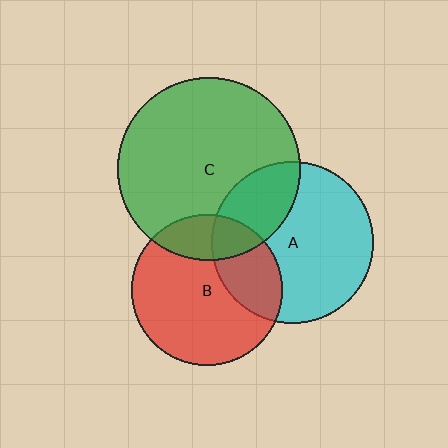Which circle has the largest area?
Circle C (green).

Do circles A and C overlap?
Yes.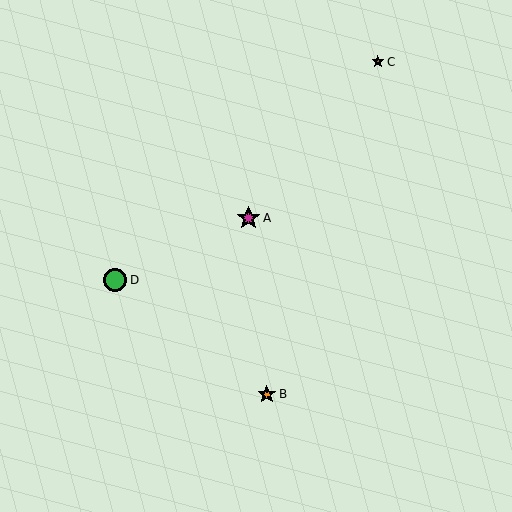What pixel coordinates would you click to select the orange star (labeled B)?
Click at (267, 394) to select the orange star B.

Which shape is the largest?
The green circle (labeled D) is the largest.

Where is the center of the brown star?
The center of the brown star is at (378, 62).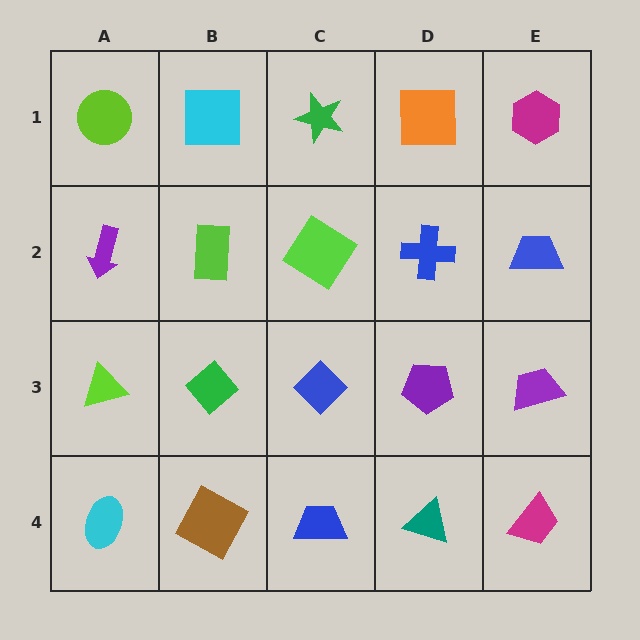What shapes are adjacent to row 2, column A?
A lime circle (row 1, column A), a lime triangle (row 3, column A), a lime rectangle (row 2, column B).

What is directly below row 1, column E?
A blue trapezoid.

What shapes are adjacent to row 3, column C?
A lime diamond (row 2, column C), a blue trapezoid (row 4, column C), a green diamond (row 3, column B), a purple pentagon (row 3, column D).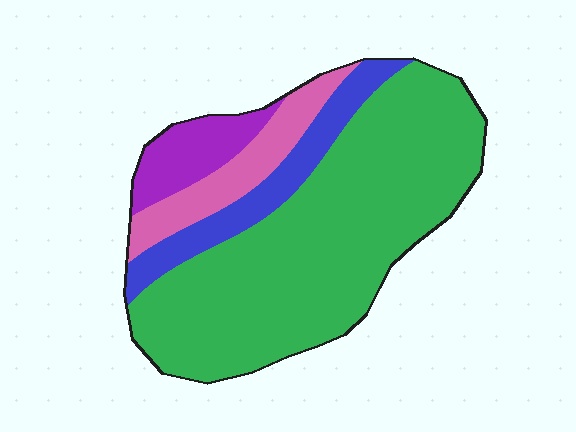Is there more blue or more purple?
Blue.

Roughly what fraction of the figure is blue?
Blue takes up about one eighth (1/8) of the figure.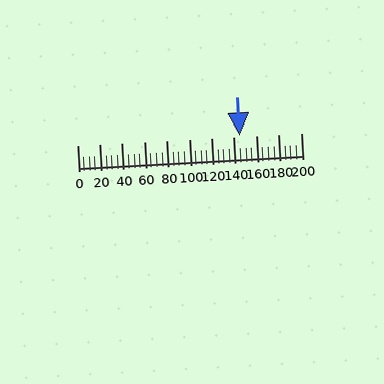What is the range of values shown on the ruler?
The ruler shows values from 0 to 200.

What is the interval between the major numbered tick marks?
The major tick marks are spaced 20 units apart.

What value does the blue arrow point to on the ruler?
The blue arrow points to approximately 145.